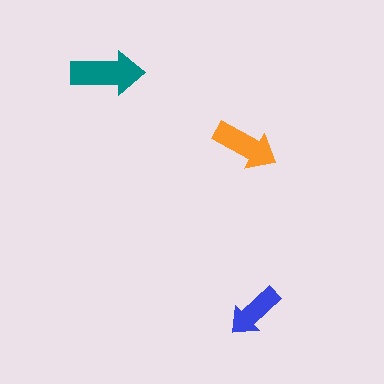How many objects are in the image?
There are 3 objects in the image.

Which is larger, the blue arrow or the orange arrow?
The orange one.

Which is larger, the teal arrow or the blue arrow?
The teal one.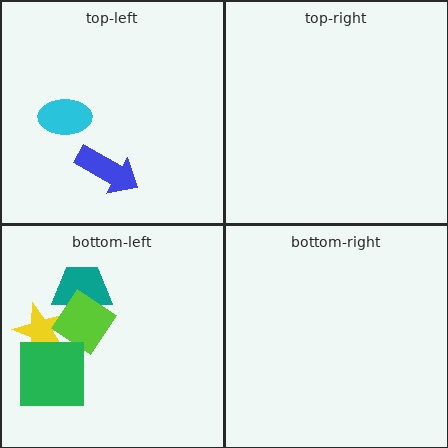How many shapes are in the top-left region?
2.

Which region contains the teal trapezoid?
The bottom-left region.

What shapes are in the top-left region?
The cyan ellipse, the blue arrow.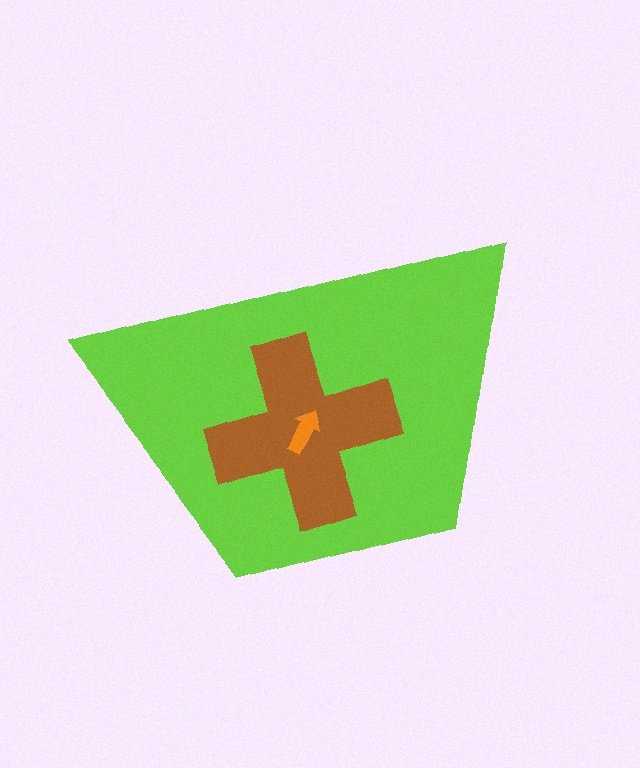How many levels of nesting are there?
3.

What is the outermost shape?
The lime trapezoid.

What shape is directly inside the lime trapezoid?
The brown cross.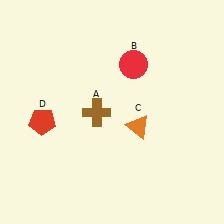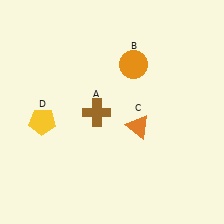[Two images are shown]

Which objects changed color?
B changed from red to orange. D changed from red to yellow.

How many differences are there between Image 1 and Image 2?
There are 2 differences between the two images.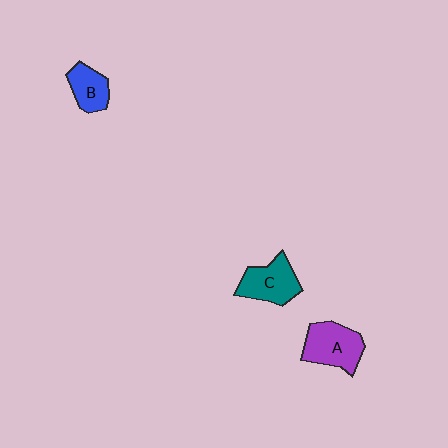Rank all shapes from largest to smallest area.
From largest to smallest: A (purple), C (teal), B (blue).